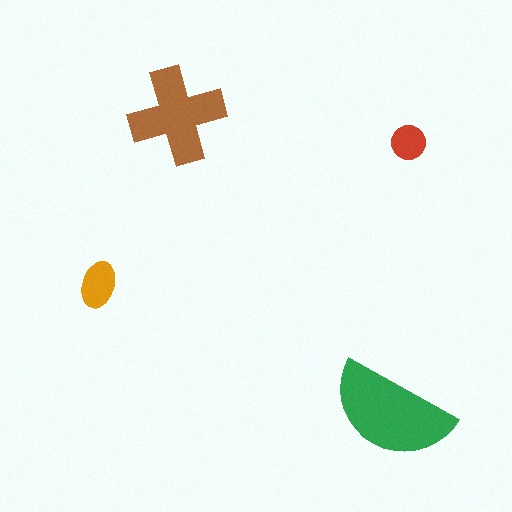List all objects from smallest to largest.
The red circle, the orange ellipse, the brown cross, the green semicircle.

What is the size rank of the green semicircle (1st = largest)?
1st.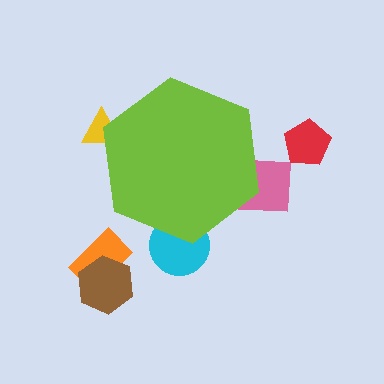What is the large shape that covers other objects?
A lime hexagon.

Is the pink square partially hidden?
Yes, the pink square is partially hidden behind the lime hexagon.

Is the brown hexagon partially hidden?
No, the brown hexagon is fully visible.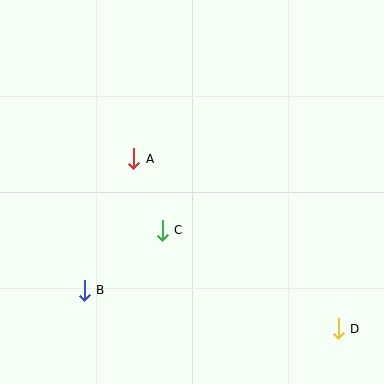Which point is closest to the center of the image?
Point C at (162, 230) is closest to the center.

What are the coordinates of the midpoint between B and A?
The midpoint between B and A is at (109, 225).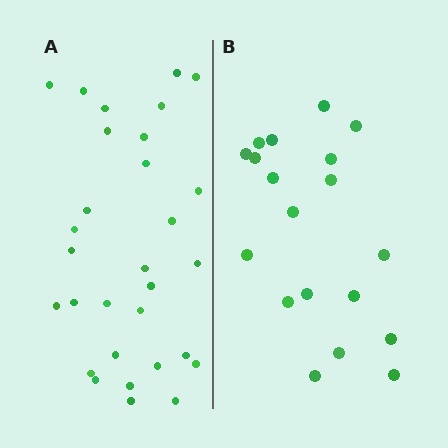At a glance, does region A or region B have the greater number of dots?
Region A (the left region) has more dots.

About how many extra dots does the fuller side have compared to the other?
Region A has roughly 12 or so more dots than region B.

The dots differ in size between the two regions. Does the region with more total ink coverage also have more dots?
No. Region B has more total ink coverage because its dots are larger, but region A actually contains more individual dots. Total area can be misleading — the number of items is what matters here.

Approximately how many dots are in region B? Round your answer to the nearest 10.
About 20 dots. (The exact count is 19, which rounds to 20.)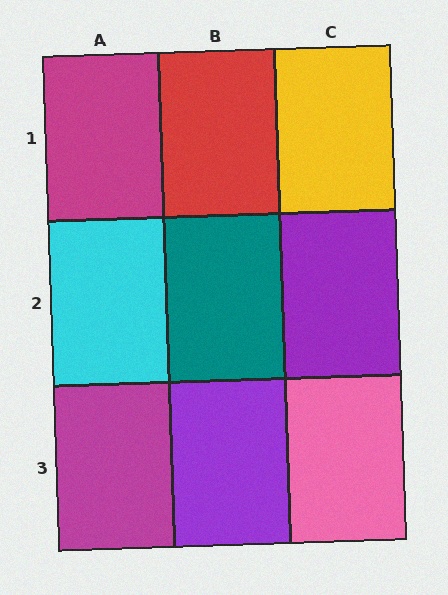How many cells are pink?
1 cell is pink.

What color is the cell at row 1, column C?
Yellow.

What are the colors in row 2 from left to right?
Cyan, teal, purple.